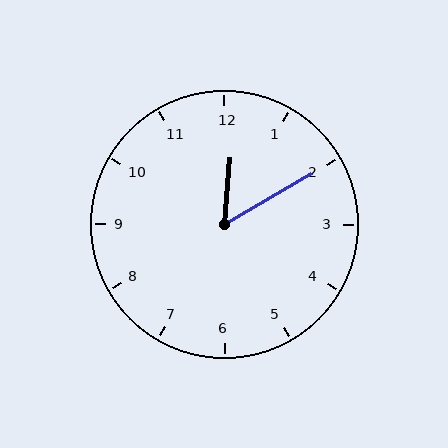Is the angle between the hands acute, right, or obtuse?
It is acute.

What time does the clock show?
12:10.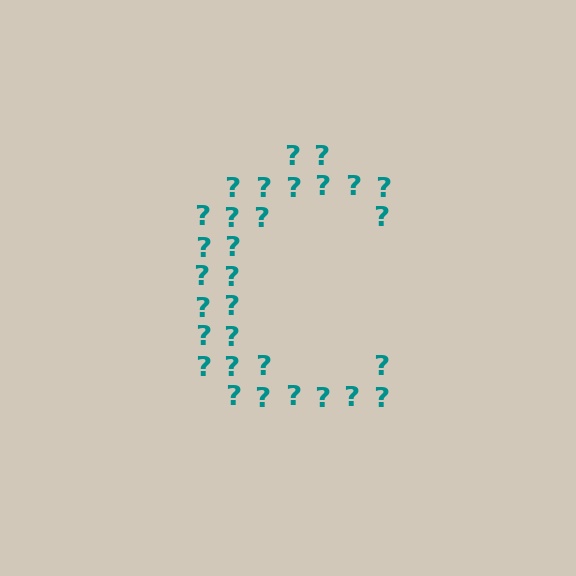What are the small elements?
The small elements are question marks.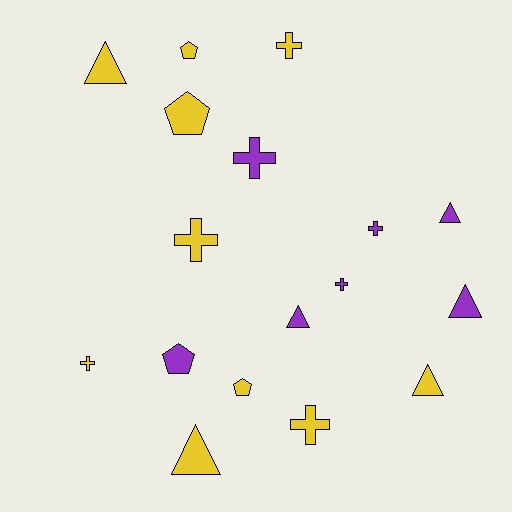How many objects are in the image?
There are 17 objects.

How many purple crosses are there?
There are 3 purple crosses.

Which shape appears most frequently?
Cross, with 7 objects.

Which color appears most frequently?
Yellow, with 10 objects.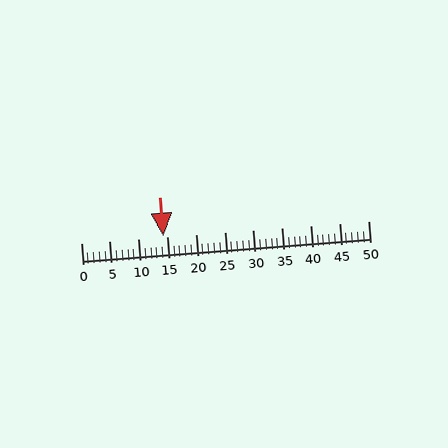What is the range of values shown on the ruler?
The ruler shows values from 0 to 50.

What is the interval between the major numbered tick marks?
The major tick marks are spaced 5 units apart.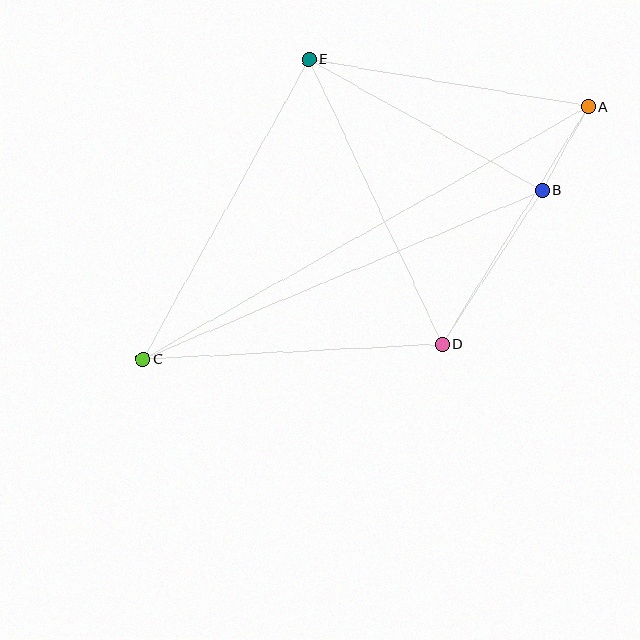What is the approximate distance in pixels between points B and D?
The distance between B and D is approximately 183 pixels.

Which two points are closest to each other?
Points A and B are closest to each other.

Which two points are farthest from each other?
Points A and C are farthest from each other.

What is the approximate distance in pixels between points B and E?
The distance between B and E is approximately 268 pixels.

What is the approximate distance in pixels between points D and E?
The distance between D and E is approximately 315 pixels.